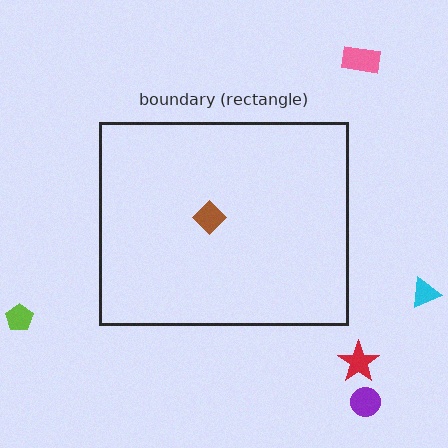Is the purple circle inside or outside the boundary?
Outside.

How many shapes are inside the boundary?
1 inside, 5 outside.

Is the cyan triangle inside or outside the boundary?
Outside.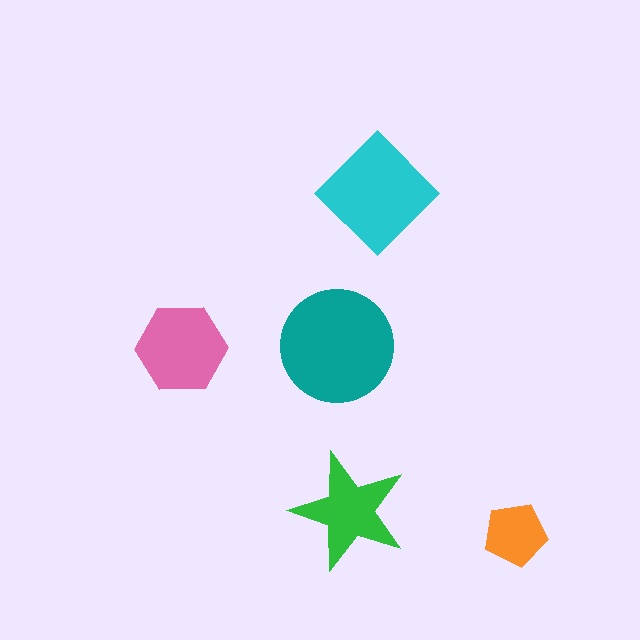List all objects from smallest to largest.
The orange pentagon, the green star, the pink hexagon, the cyan diamond, the teal circle.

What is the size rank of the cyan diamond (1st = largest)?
2nd.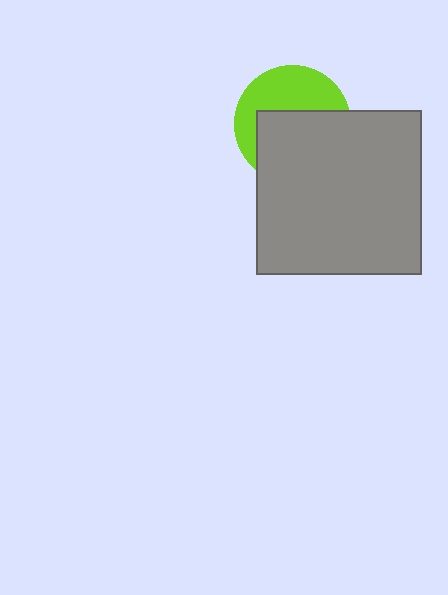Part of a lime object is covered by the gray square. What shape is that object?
It is a circle.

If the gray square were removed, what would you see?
You would see the complete lime circle.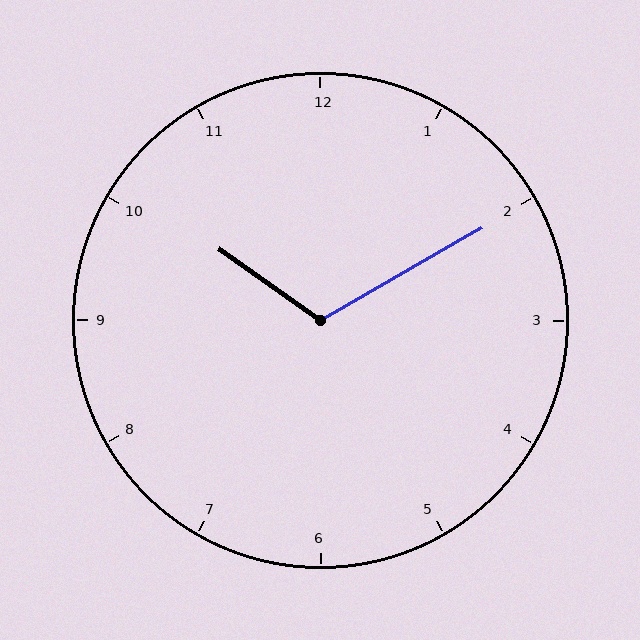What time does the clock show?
10:10.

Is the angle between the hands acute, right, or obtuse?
It is obtuse.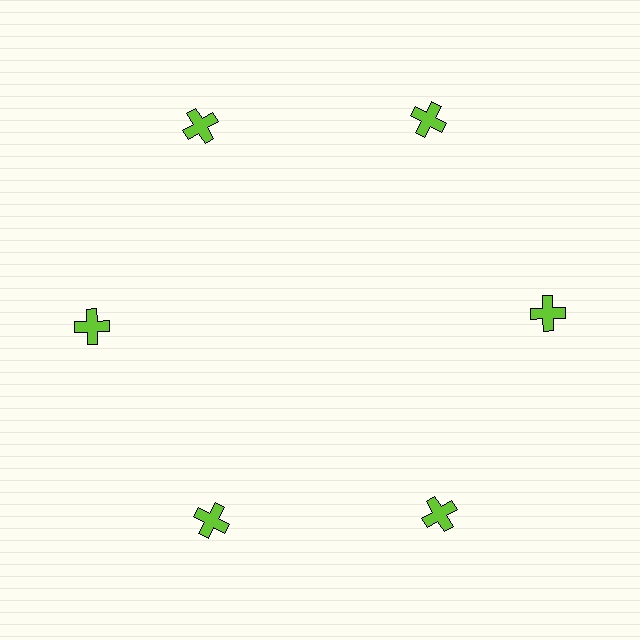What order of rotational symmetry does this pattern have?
This pattern has 6-fold rotational symmetry.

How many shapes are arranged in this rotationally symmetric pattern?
There are 6 shapes, arranged in 6 groups of 1.